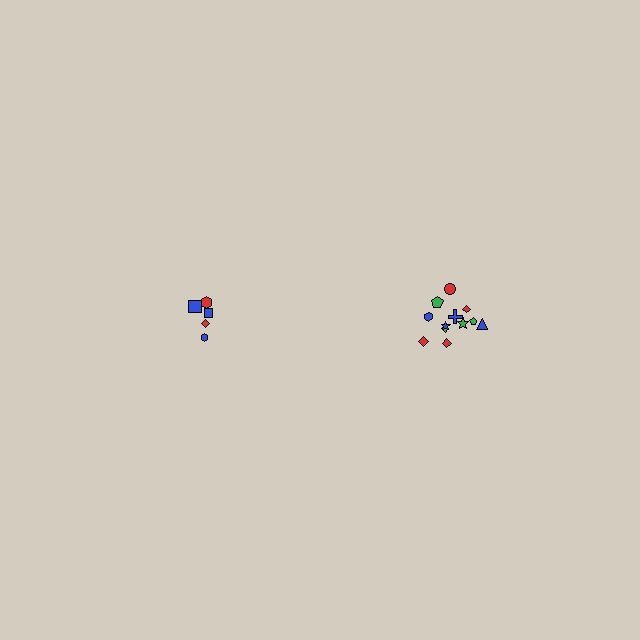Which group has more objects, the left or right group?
The right group.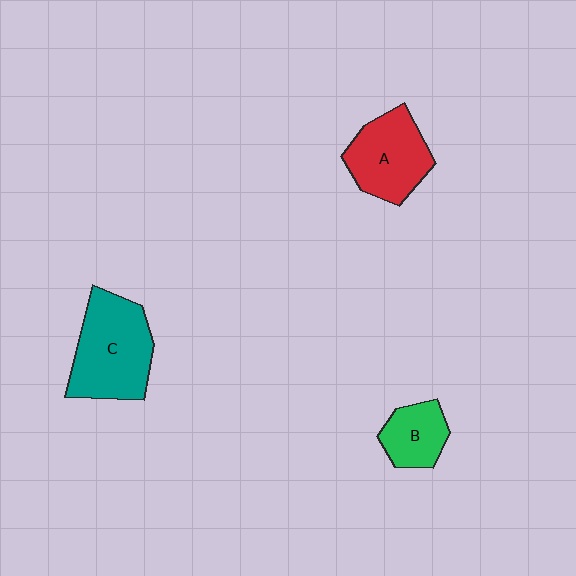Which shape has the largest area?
Shape C (teal).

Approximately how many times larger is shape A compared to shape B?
Approximately 1.6 times.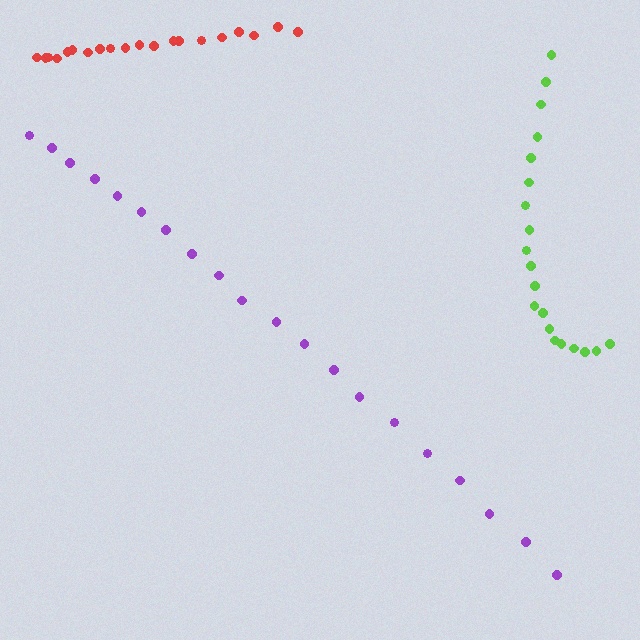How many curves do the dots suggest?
There are 3 distinct paths.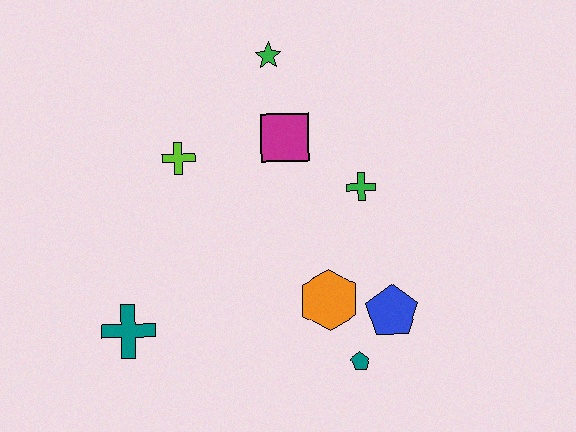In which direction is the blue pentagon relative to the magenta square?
The blue pentagon is below the magenta square.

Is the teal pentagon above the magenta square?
No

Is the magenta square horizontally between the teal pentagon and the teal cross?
Yes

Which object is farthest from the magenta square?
The teal cross is farthest from the magenta square.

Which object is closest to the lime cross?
The magenta square is closest to the lime cross.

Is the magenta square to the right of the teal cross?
Yes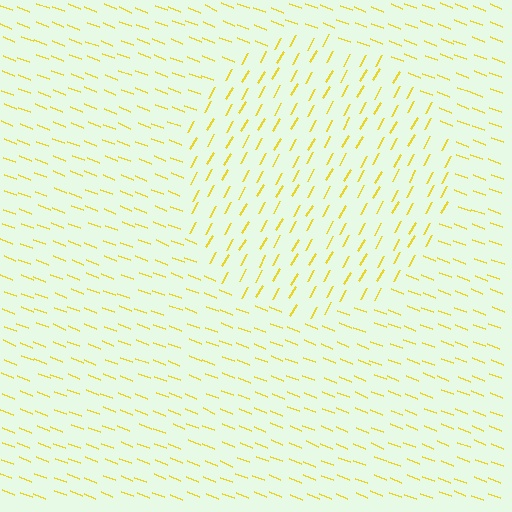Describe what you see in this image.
The image is filled with small yellow line segments. A circle region in the image has lines oriented differently from the surrounding lines, creating a visible texture boundary.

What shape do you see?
I see a circle.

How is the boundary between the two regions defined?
The boundary is defined purely by a change in line orientation (approximately 82 degrees difference). All lines are the same color and thickness.